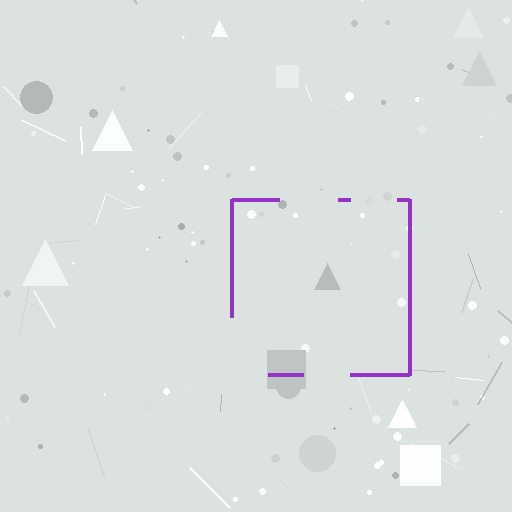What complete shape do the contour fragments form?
The contour fragments form a square.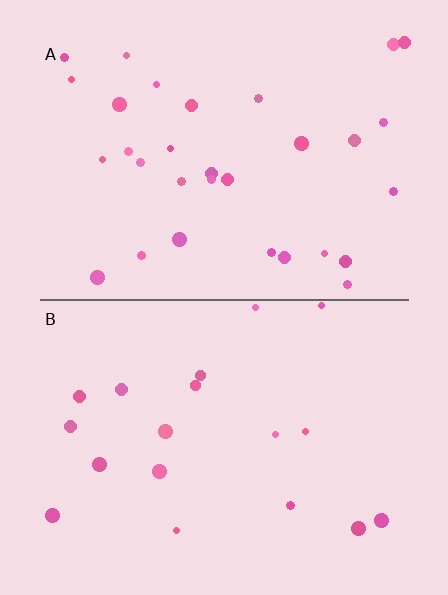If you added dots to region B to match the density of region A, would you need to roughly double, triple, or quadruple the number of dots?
Approximately double.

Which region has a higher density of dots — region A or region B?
A (the top).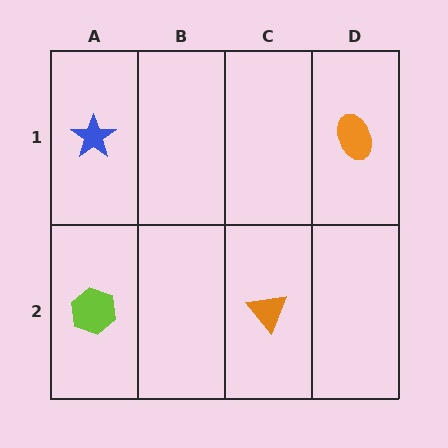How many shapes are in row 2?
2 shapes.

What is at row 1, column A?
A blue star.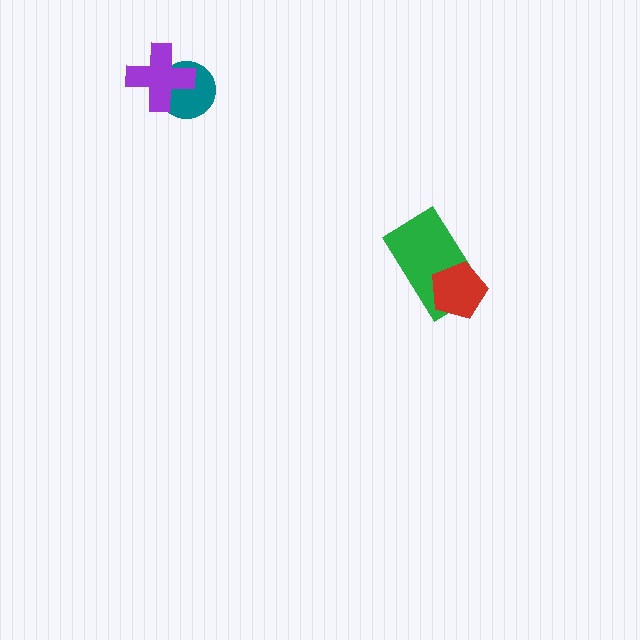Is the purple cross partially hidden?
No, no other shape covers it.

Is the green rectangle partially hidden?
Yes, it is partially covered by another shape.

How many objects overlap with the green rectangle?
1 object overlaps with the green rectangle.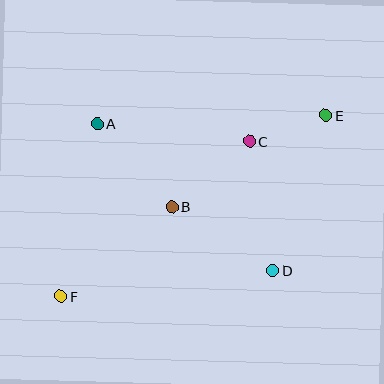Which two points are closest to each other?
Points C and E are closest to each other.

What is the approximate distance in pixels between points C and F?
The distance between C and F is approximately 244 pixels.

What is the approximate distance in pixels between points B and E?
The distance between B and E is approximately 179 pixels.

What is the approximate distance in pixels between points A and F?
The distance between A and F is approximately 177 pixels.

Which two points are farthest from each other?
Points E and F are farthest from each other.